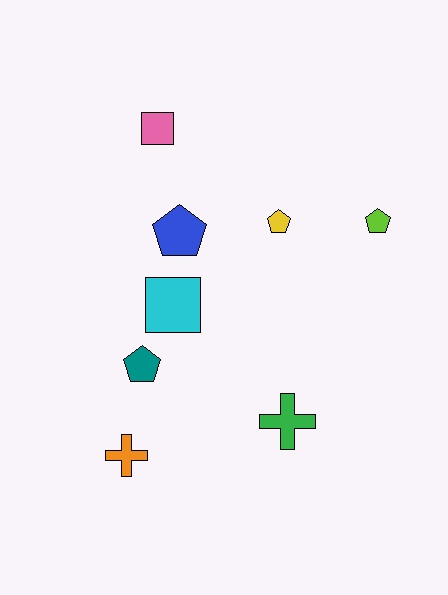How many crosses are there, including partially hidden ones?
There are 2 crosses.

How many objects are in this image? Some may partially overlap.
There are 8 objects.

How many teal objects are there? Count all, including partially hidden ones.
There is 1 teal object.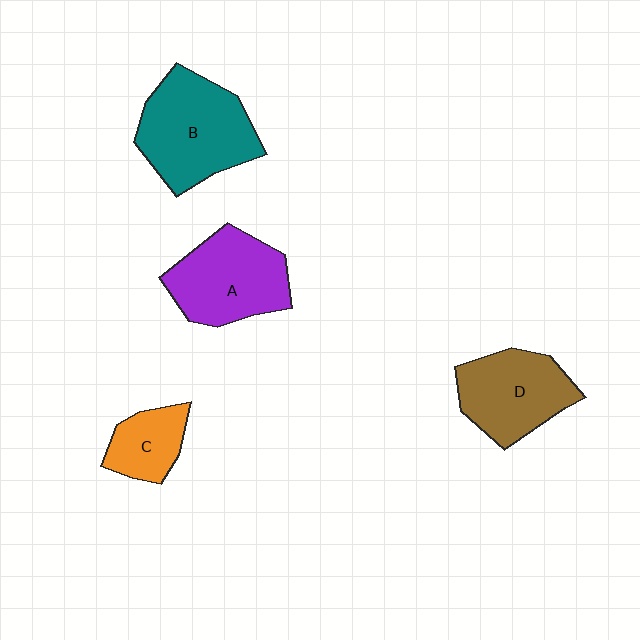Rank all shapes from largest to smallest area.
From largest to smallest: B (teal), A (purple), D (brown), C (orange).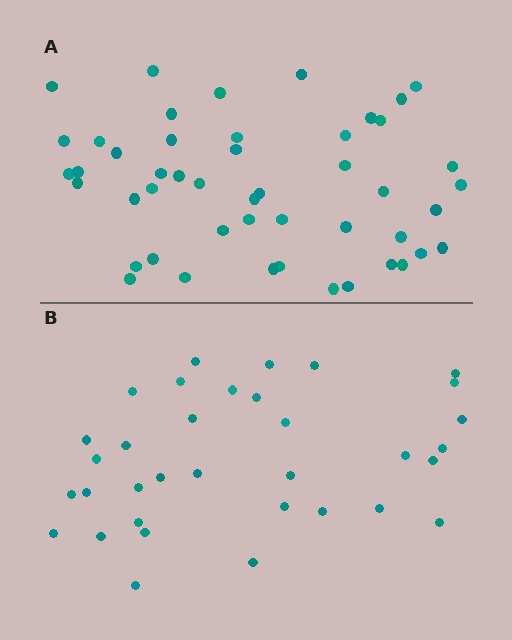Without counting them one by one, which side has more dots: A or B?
Region A (the top region) has more dots.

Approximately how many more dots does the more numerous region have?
Region A has approximately 15 more dots than region B.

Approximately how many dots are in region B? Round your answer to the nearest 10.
About 30 dots. (The exact count is 34, which rounds to 30.)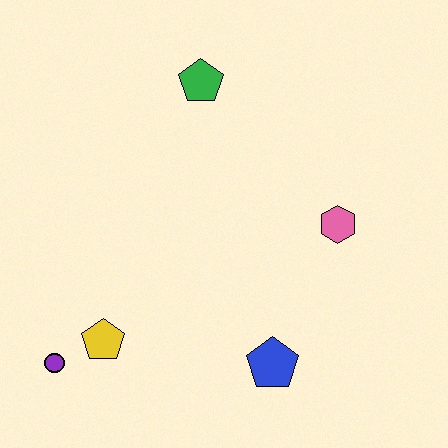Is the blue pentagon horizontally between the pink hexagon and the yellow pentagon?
Yes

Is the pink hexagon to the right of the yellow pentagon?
Yes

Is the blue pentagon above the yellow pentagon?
No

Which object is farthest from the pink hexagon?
The purple circle is farthest from the pink hexagon.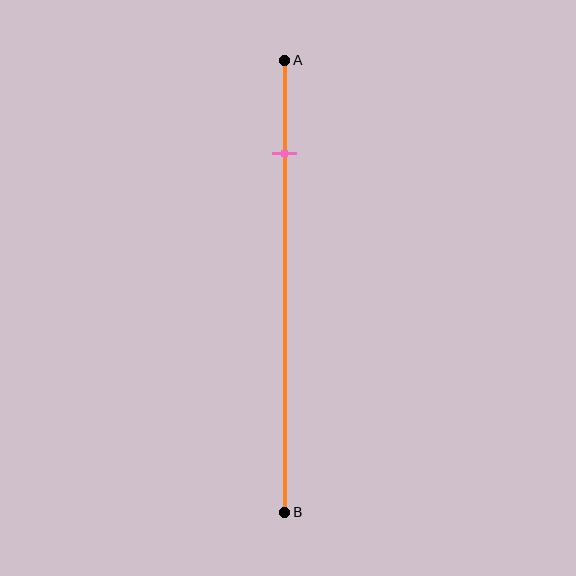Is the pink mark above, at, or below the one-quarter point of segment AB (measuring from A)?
The pink mark is above the one-quarter point of segment AB.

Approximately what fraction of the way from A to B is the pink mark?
The pink mark is approximately 20% of the way from A to B.